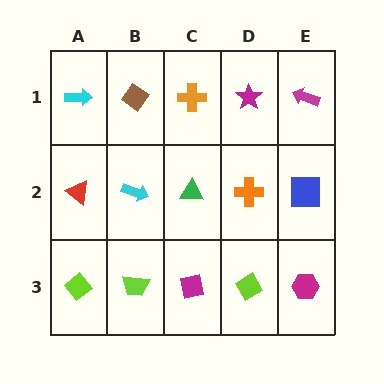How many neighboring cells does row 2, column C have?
4.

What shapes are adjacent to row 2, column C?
An orange cross (row 1, column C), a magenta square (row 3, column C), a cyan arrow (row 2, column B), an orange cross (row 2, column D).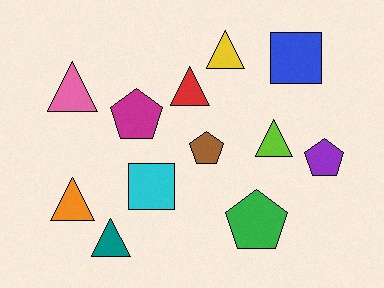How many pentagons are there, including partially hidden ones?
There are 4 pentagons.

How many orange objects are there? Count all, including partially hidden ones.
There is 1 orange object.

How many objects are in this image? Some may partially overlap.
There are 12 objects.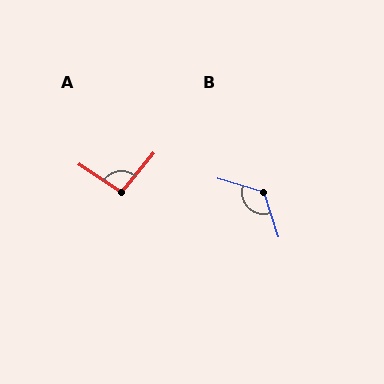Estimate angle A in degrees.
Approximately 96 degrees.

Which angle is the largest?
B, at approximately 125 degrees.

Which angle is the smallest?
A, at approximately 96 degrees.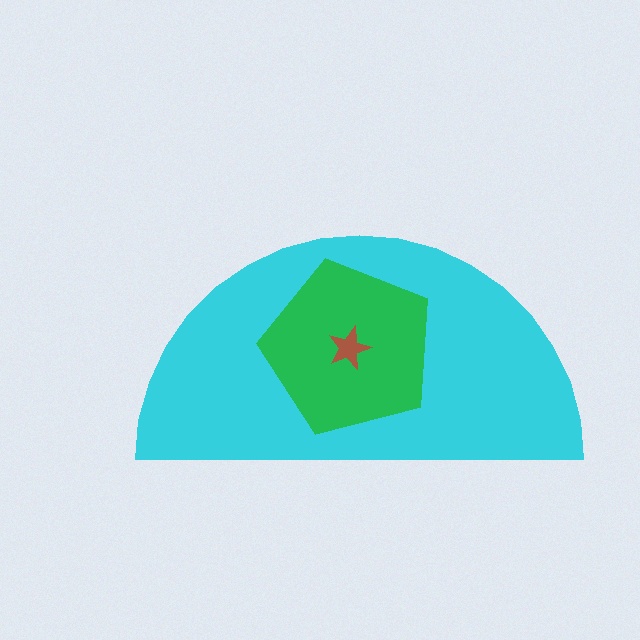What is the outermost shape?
The cyan semicircle.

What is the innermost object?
The brown star.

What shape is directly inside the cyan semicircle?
The green pentagon.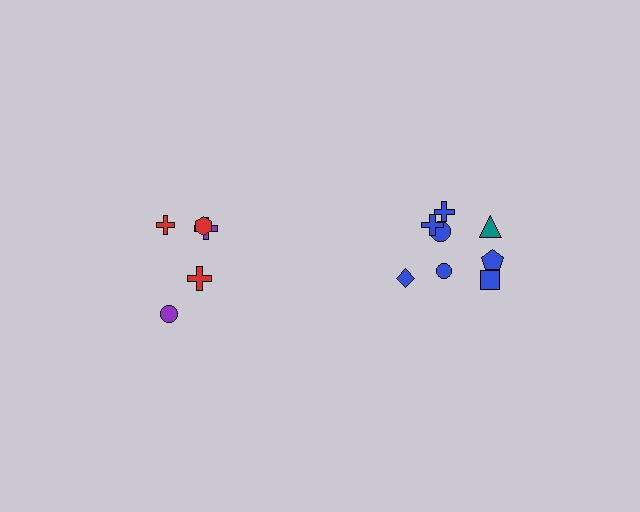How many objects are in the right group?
There are 8 objects.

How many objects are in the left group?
There are 5 objects.